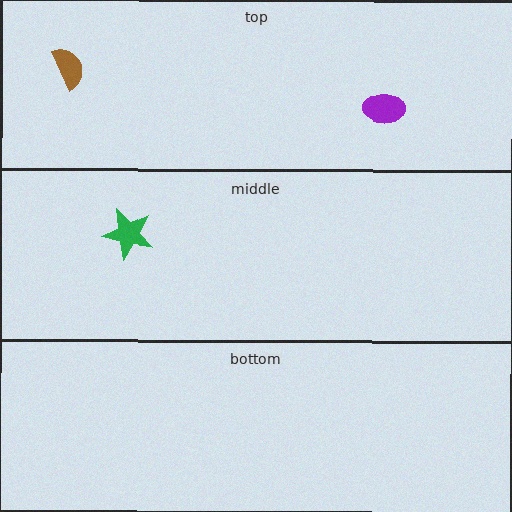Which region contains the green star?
The middle region.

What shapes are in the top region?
The brown semicircle, the purple ellipse.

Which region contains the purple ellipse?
The top region.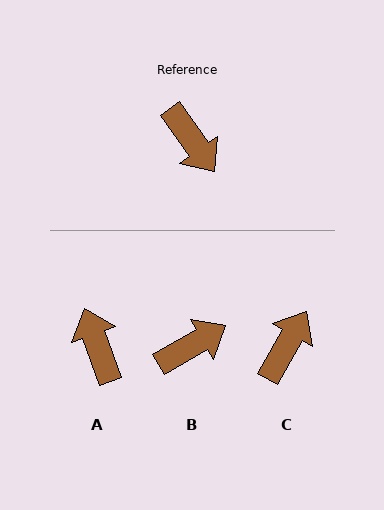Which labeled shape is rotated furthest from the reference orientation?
A, about 164 degrees away.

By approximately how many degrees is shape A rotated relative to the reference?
Approximately 164 degrees counter-clockwise.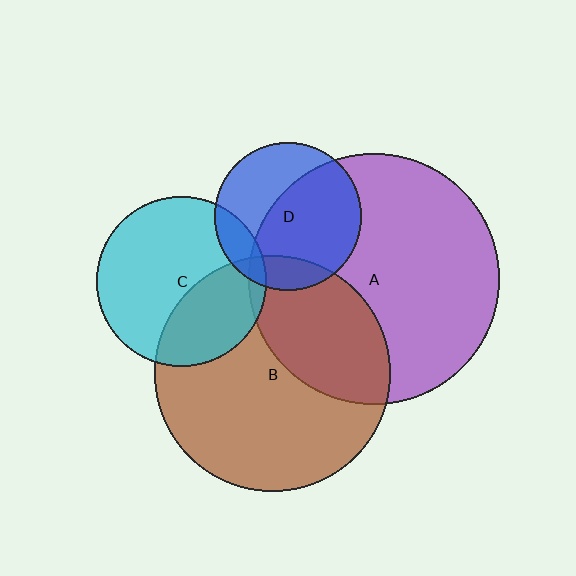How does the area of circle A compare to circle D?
Approximately 2.9 times.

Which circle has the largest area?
Circle A (purple).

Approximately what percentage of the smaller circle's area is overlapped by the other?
Approximately 60%.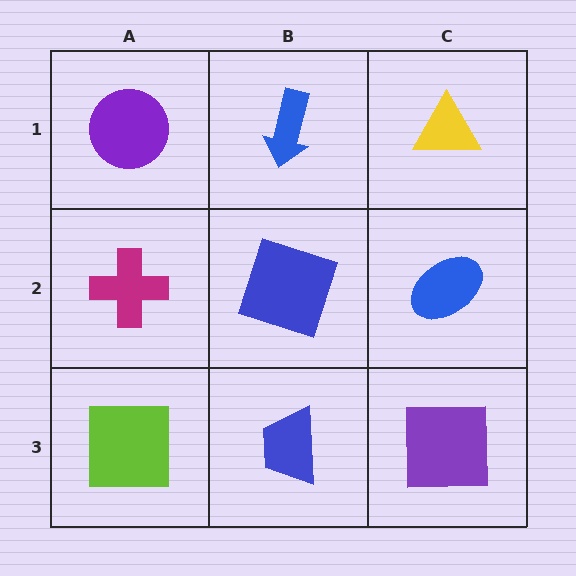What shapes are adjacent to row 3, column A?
A magenta cross (row 2, column A), a blue trapezoid (row 3, column B).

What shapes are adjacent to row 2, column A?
A purple circle (row 1, column A), a lime square (row 3, column A), a blue square (row 2, column B).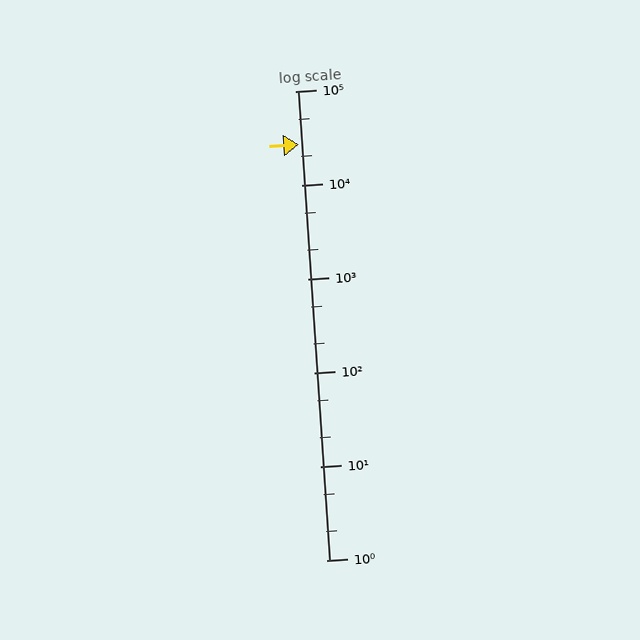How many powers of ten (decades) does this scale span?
The scale spans 5 decades, from 1 to 100000.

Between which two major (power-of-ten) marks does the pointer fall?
The pointer is between 10000 and 100000.